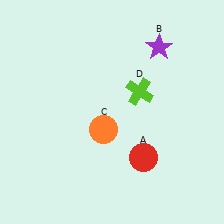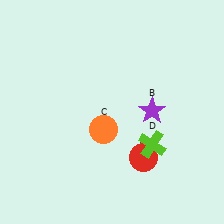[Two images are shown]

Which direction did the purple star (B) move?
The purple star (B) moved down.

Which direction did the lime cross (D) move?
The lime cross (D) moved down.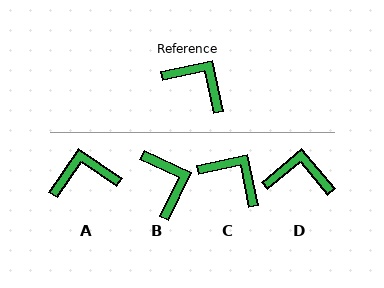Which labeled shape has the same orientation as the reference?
C.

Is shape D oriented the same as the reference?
No, it is off by about 28 degrees.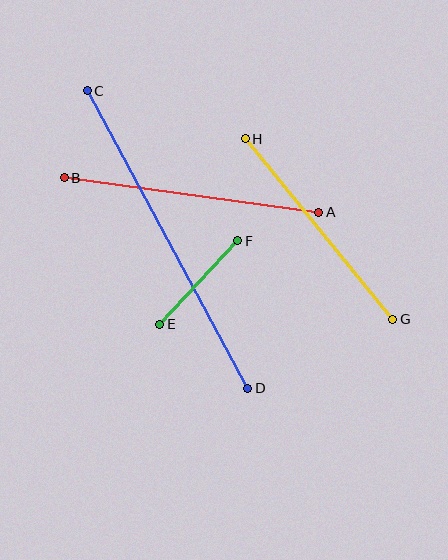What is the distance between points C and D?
The distance is approximately 338 pixels.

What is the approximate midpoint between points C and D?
The midpoint is at approximately (168, 239) pixels.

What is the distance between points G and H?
The distance is approximately 233 pixels.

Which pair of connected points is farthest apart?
Points C and D are farthest apart.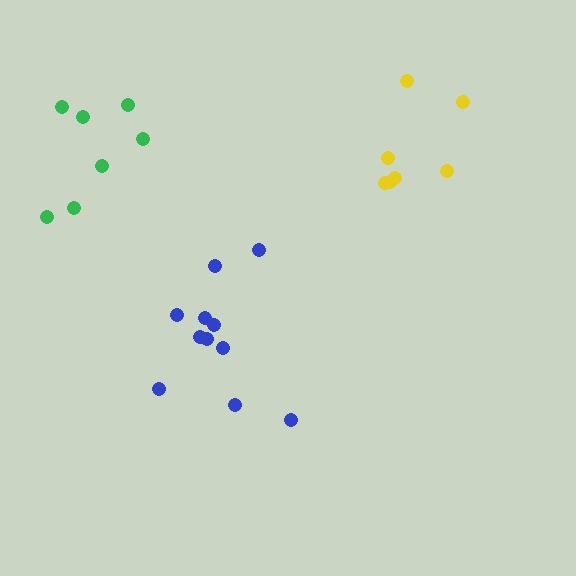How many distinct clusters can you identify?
There are 3 distinct clusters.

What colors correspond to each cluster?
The clusters are colored: blue, green, yellow.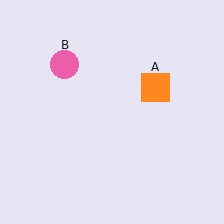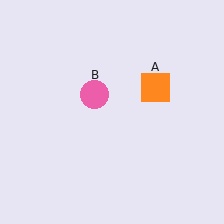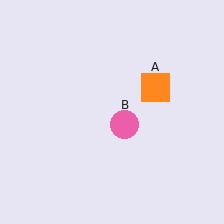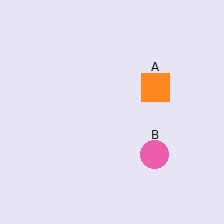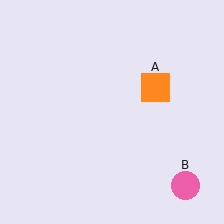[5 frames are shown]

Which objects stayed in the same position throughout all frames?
Orange square (object A) remained stationary.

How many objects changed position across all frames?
1 object changed position: pink circle (object B).